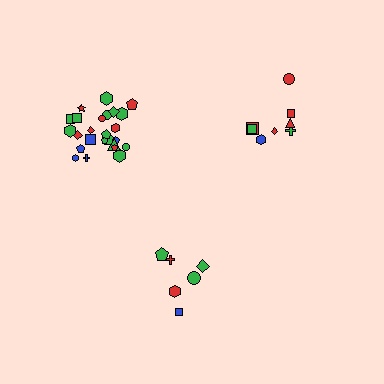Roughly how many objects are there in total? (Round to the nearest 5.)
Roughly 40 objects in total.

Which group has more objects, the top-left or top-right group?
The top-left group.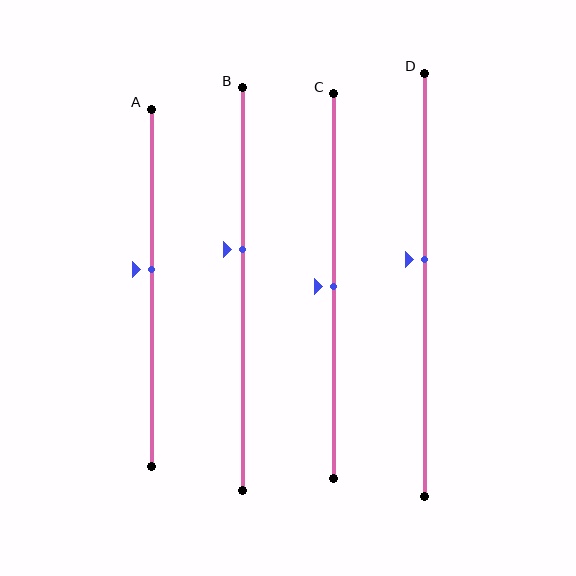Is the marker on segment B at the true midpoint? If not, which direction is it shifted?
No, the marker on segment B is shifted upward by about 10% of the segment length.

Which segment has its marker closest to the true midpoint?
Segment C has its marker closest to the true midpoint.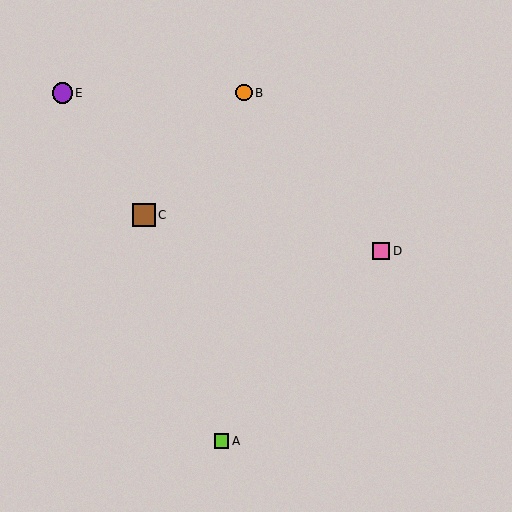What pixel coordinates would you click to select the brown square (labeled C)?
Click at (144, 215) to select the brown square C.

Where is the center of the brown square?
The center of the brown square is at (144, 215).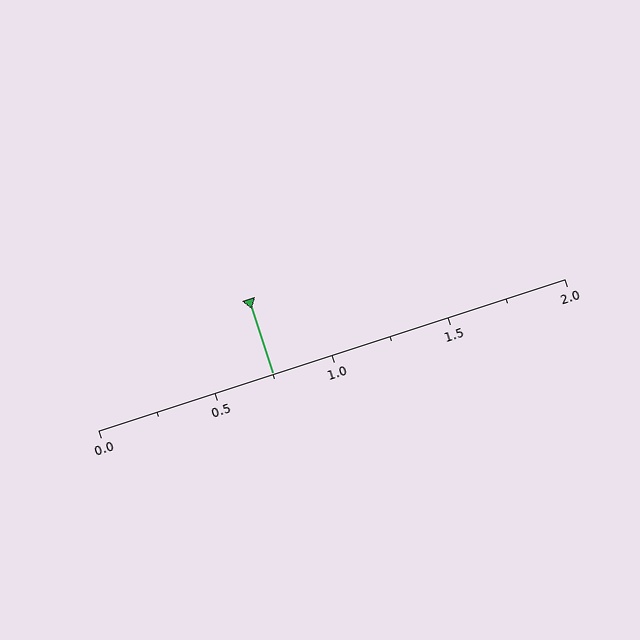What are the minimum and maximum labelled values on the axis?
The axis runs from 0.0 to 2.0.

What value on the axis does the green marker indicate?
The marker indicates approximately 0.75.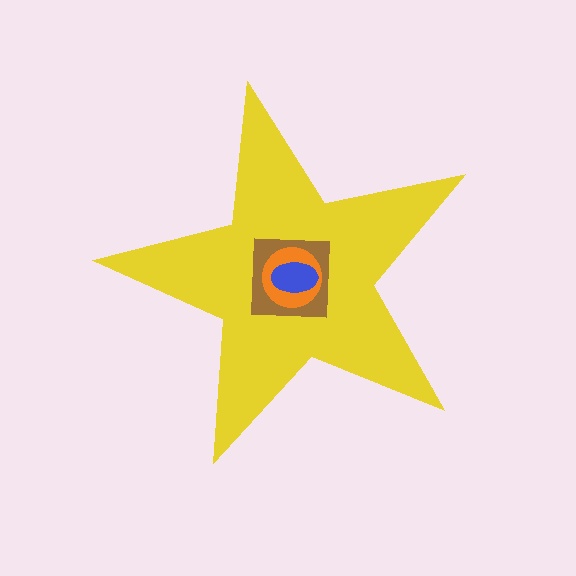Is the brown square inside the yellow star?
Yes.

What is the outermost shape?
The yellow star.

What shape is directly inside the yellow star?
The brown square.